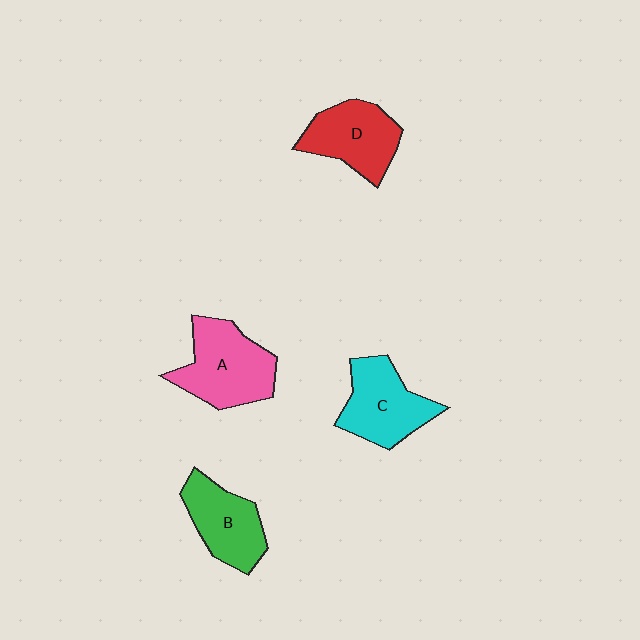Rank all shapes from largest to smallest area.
From largest to smallest: A (pink), C (cyan), D (red), B (green).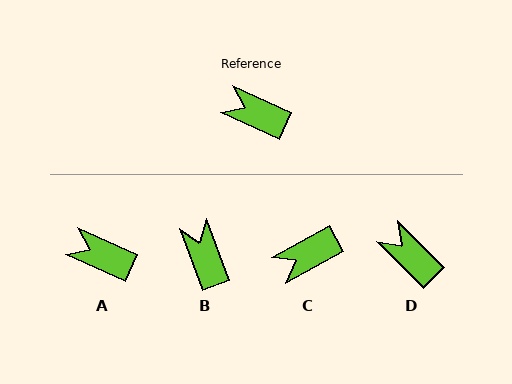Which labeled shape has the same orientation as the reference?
A.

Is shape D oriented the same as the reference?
No, it is off by about 21 degrees.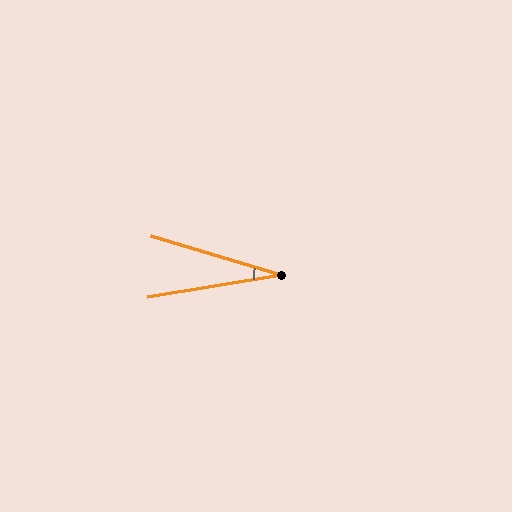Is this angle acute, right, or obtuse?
It is acute.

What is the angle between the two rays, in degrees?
Approximately 26 degrees.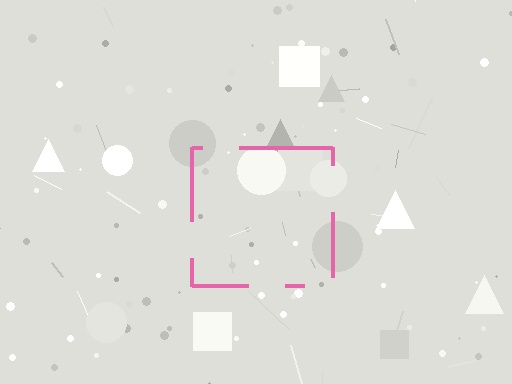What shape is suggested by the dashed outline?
The dashed outline suggests a square.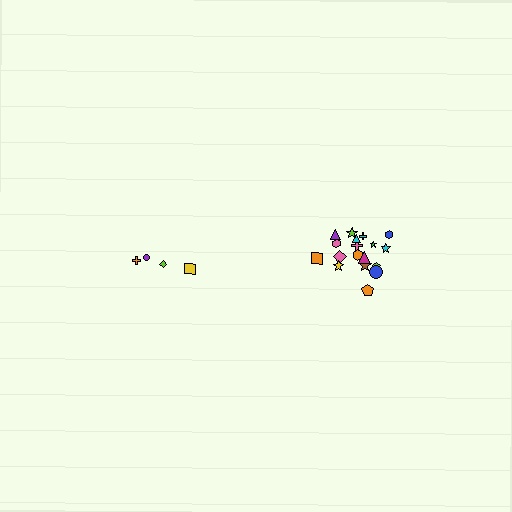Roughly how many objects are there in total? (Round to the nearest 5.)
Roughly 20 objects in total.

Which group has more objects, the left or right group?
The right group.